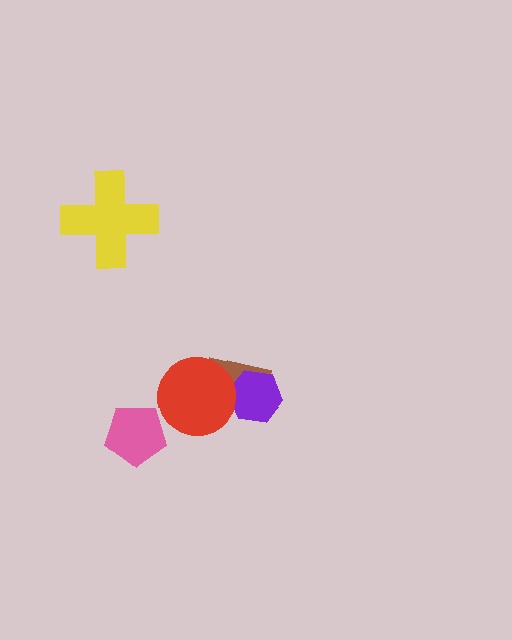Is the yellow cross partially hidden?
No, no other shape covers it.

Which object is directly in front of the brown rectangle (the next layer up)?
The purple hexagon is directly in front of the brown rectangle.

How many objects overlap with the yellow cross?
0 objects overlap with the yellow cross.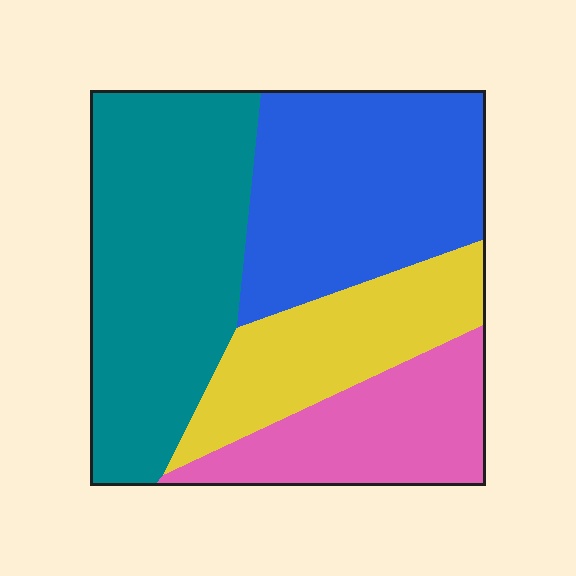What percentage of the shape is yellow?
Yellow takes up between a sixth and a third of the shape.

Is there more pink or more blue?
Blue.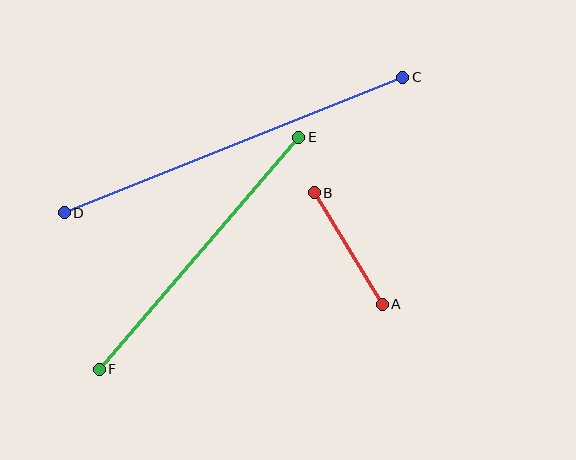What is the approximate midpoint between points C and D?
The midpoint is at approximately (234, 145) pixels.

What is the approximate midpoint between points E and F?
The midpoint is at approximately (199, 253) pixels.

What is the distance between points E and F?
The distance is approximately 306 pixels.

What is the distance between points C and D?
The distance is approximately 365 pixels.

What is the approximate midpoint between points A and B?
The midpoint is at approximately (348, 249) pixels.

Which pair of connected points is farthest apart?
Points C and D are farthest apart.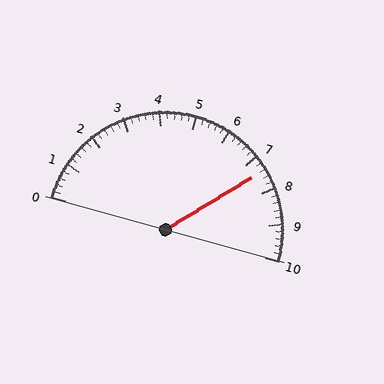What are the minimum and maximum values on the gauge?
The gauge ranges from 0 to 10.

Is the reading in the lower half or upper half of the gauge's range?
The reading is in the upper half of the range (0 to 10).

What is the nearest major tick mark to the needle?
The nearest major tick mark is 7.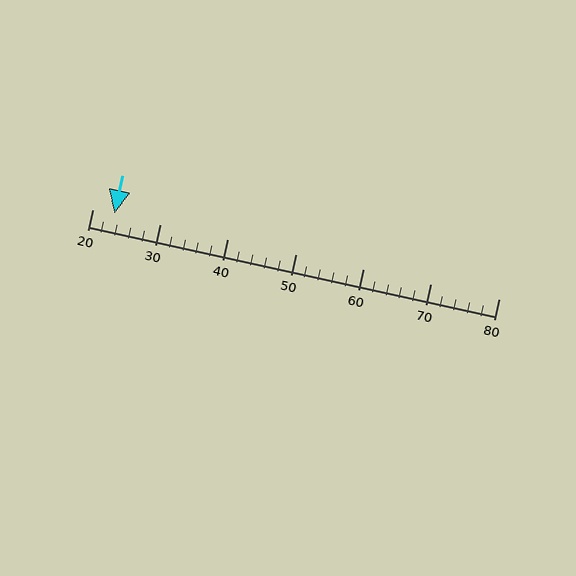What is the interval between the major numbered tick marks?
The major tick marks are spaced 10 units apart.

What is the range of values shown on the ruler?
The ruler shows values from 20 to 80.